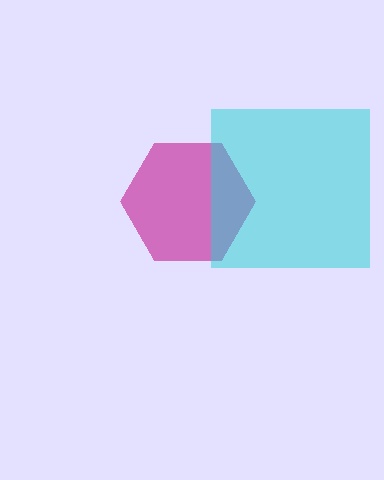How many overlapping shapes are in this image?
There are 2 overlapping shapes in the image.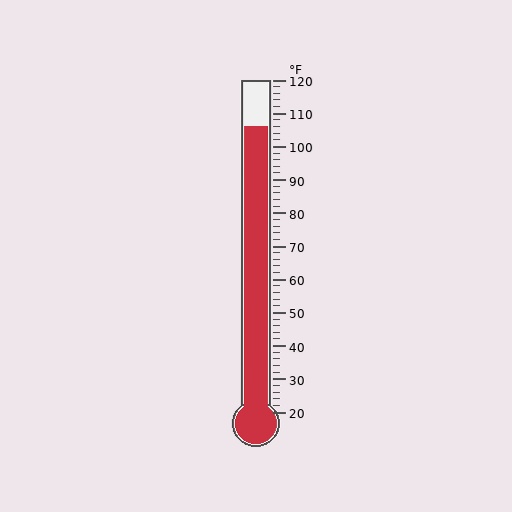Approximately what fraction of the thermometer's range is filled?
The thermometer is filled to approximately 85% of its range.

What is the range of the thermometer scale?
The thermometer scale ranges from 20°F to 120°F.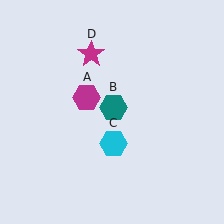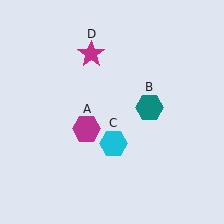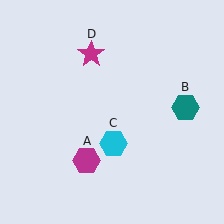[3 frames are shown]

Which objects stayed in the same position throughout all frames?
Cyan hexagon (object C) and magenta star (object D) remained stationary.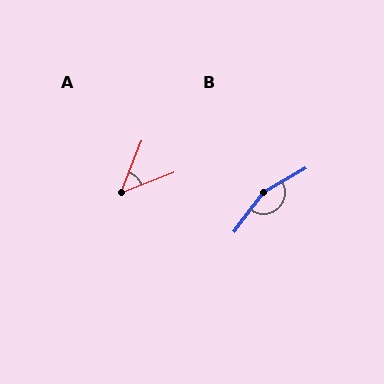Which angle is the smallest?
A, at approximately 47 degrees.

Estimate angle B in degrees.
Approximately 156 degrees.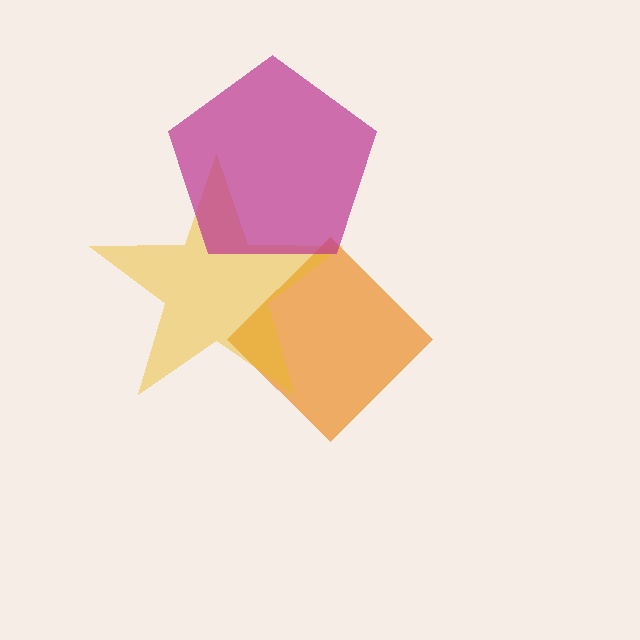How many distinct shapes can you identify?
There are 3 distinct shapes: an orange diamond, a yellow star, a magenta pentagon.